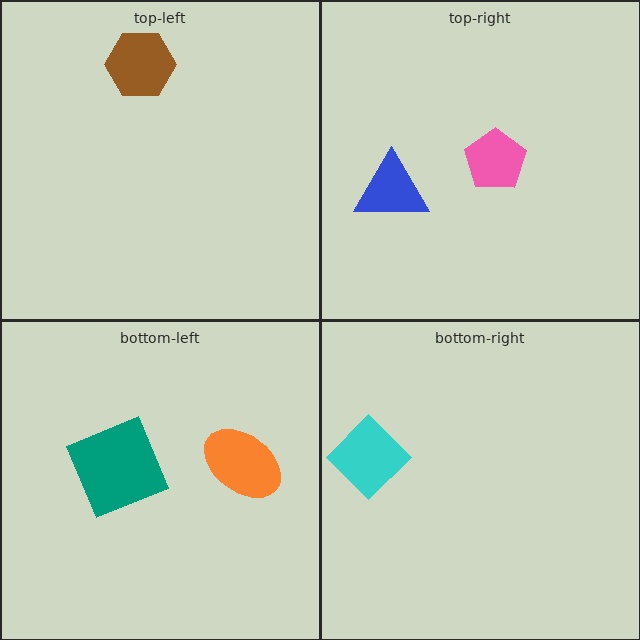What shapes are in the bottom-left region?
The teal square, the orange ellipse.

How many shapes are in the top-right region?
2.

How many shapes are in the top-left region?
1.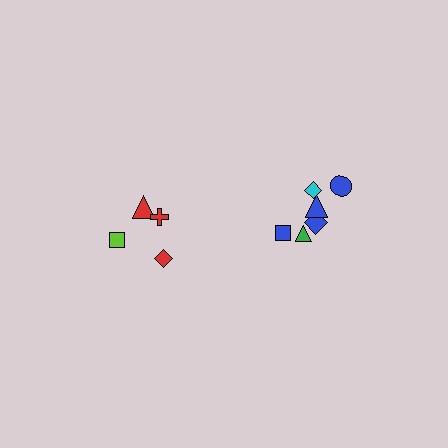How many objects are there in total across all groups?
There are 10 objects.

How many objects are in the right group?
There are 6 objects.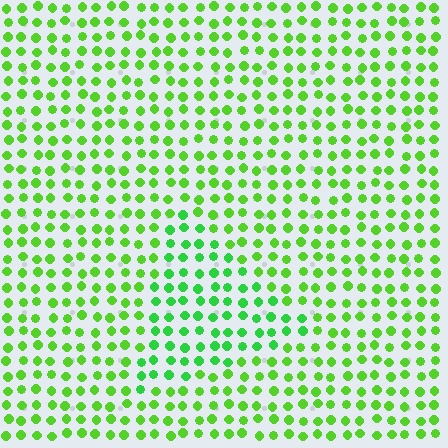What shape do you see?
I see a triangle.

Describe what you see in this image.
The image is filled with small lime elements in a uniform arrangement. A triangle-shaped region is visible where the elements are tinted to a slightly different hue, forming a subtle color boundary.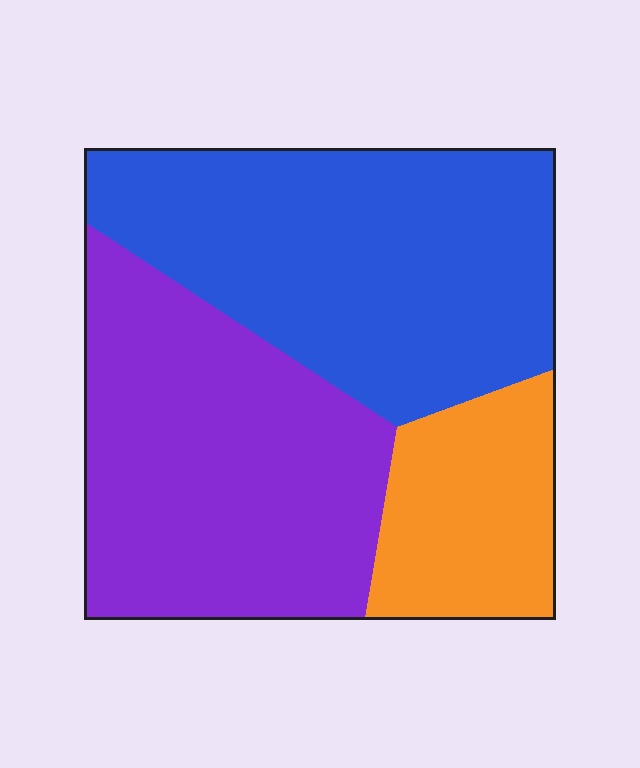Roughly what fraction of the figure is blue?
Blue takes up about two fifths (2/5) of the figure.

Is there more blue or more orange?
Blue.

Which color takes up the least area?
Orange, at roughly 15%.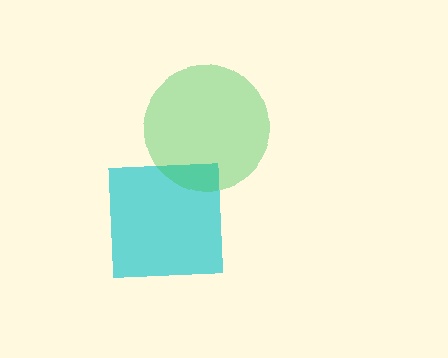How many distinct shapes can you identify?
There are 2 distinct shapes: a cyan square, a green circle.